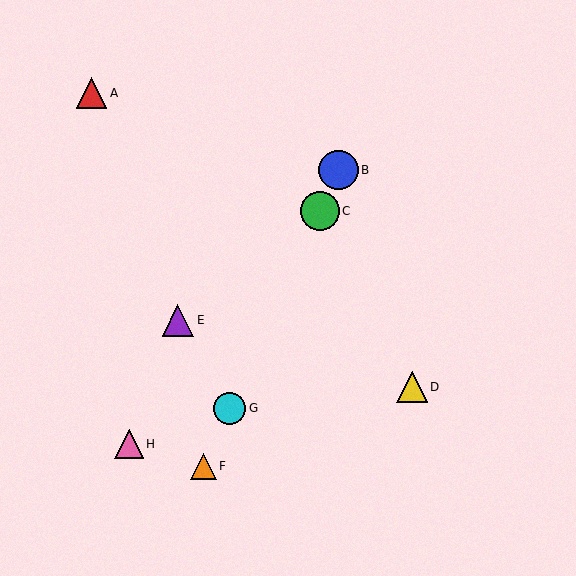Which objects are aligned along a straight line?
Objects B, C, F, G are aligned along a straight line.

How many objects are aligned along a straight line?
4 objects (B, C, F, G) are aligned along a straight line.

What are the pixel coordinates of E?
Object E is at (178, 320).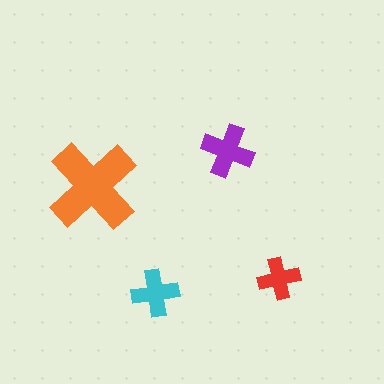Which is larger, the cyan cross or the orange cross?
The orange one.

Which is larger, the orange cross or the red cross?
The orange one.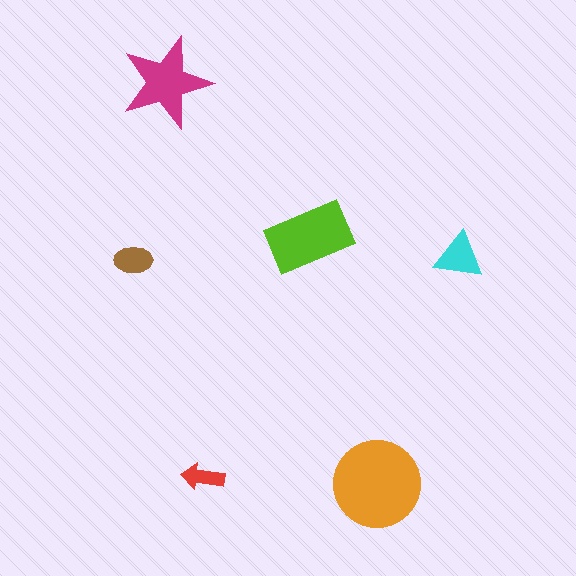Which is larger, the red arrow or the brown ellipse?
The brown ellipse.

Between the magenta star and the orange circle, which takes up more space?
The orange circle.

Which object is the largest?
The orange circle.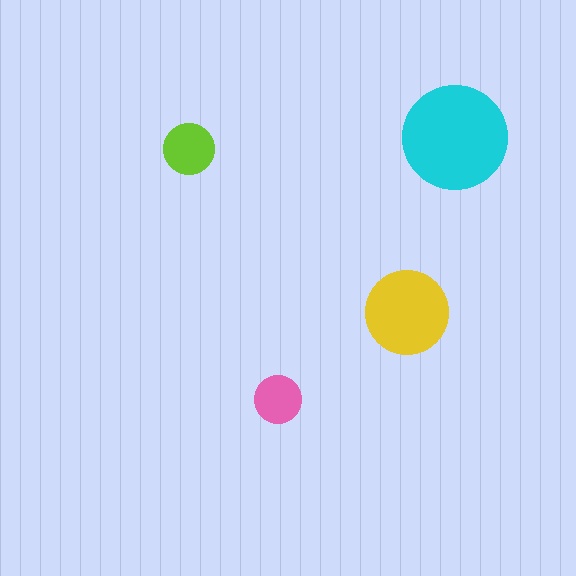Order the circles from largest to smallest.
the cyan one, the yellow one, the lime one, the pink one.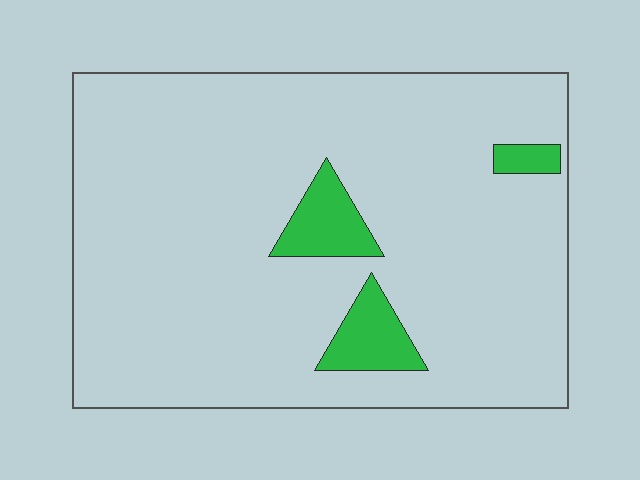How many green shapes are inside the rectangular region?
3.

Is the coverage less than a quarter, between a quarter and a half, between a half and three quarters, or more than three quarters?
Less than a quarter.